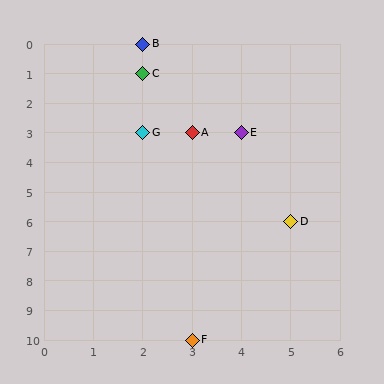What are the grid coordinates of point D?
Point D is at grid coordinates (5, 6).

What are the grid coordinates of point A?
Point A is at grid coordinates (3, 3).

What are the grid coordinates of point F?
Point F is at grid coordinates (3, 10).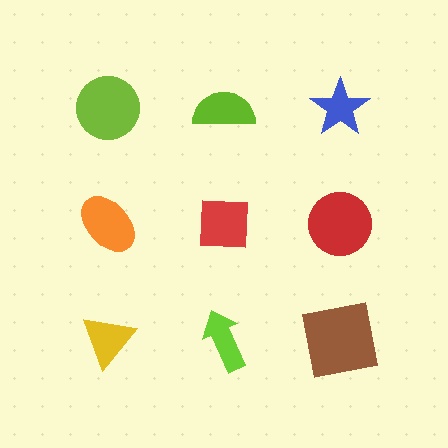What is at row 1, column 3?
A blue star.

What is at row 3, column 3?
A brown square.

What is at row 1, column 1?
A lime circle.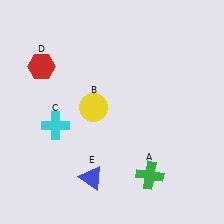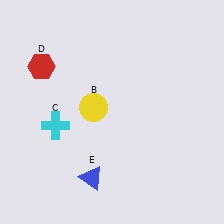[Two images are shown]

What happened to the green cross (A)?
The green cross (A) was removed in Image 2. It was in the bottom-right area of Image 1.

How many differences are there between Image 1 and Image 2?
There is 1 difference between the two images.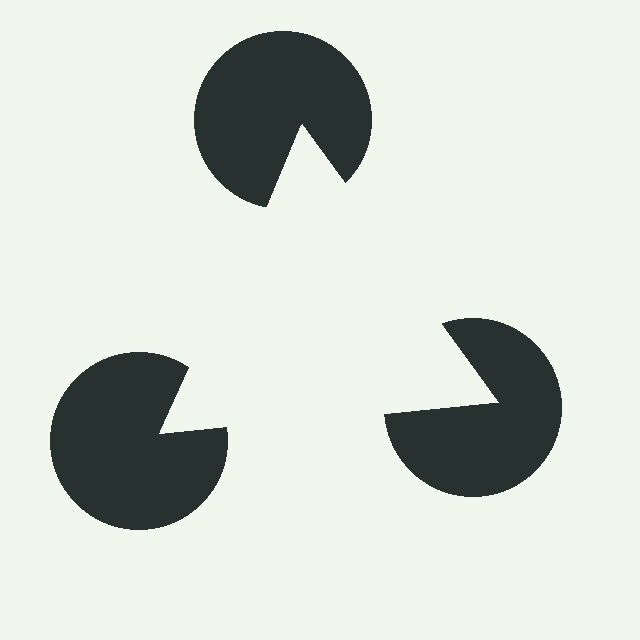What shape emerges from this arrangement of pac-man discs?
An illusory triangle — its edges are inferred from the aligned wedge cuts in the pac-man discs, not physically drawn.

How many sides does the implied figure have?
3 sides.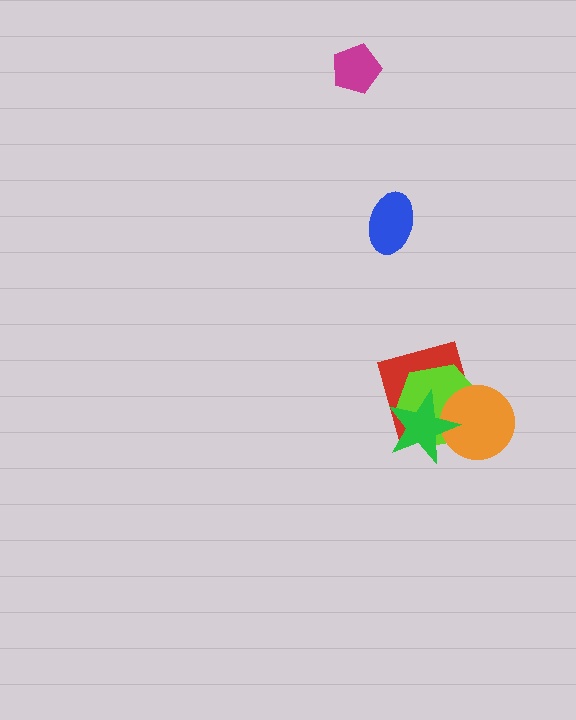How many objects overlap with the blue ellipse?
0 objects overlap with the blue ellipse.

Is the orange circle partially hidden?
Yes, it is partially covered by another shape.